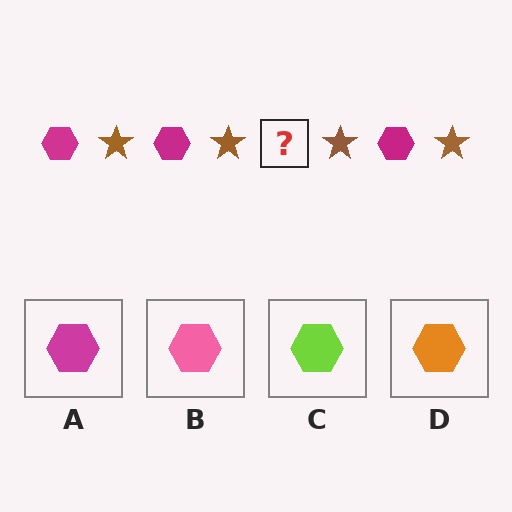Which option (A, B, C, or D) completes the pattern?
A.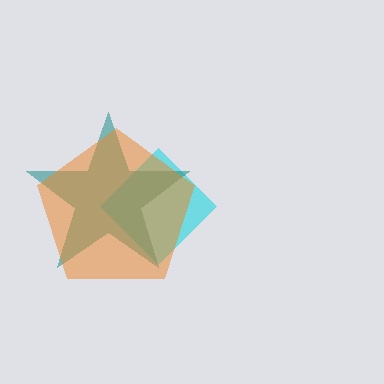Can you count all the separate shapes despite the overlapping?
Yes, there are 3 separate shapes.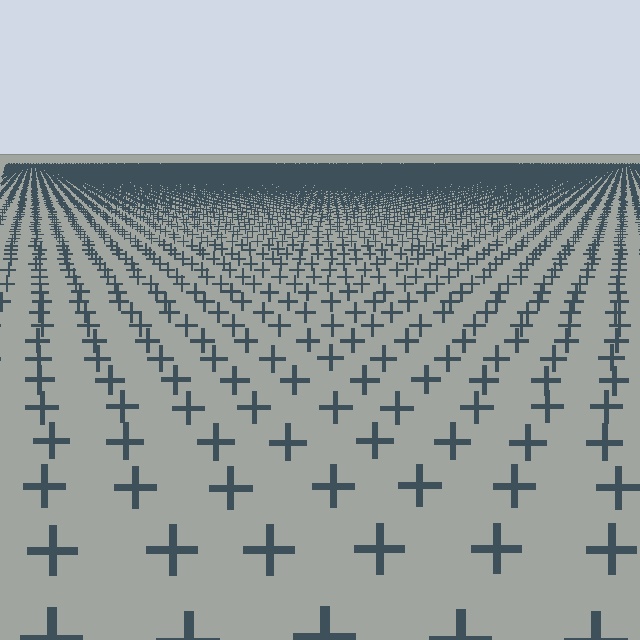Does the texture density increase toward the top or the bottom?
Density increases toward the top.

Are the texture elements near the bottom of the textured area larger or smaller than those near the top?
Larger. Near the bottom, elements are closer to the viewer and appear at a bigger on-screen size.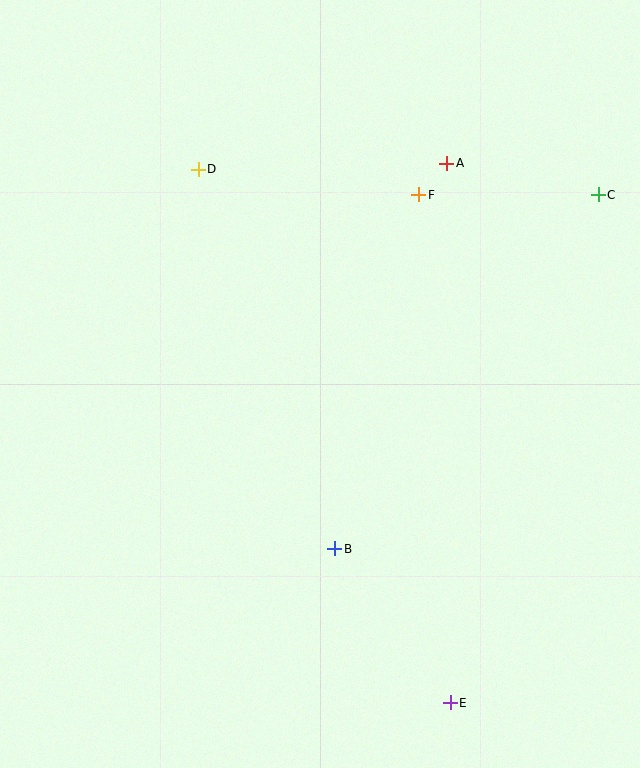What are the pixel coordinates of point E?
Point E is at (450, 703).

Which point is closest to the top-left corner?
Point D is closest to the top-left corner.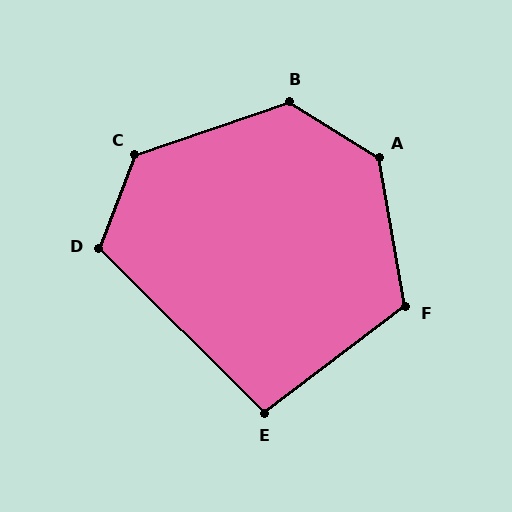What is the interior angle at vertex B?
Approximately 129 degrees (obtuse).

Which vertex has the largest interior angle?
A, at approximately 132 degrees.